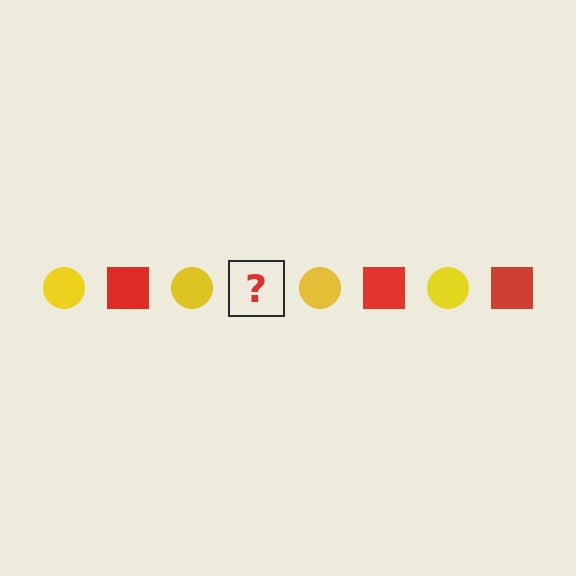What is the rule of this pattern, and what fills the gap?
The rule is that the pattern alternates between yellow circle and red square. The gap should be filled with a red square.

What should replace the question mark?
The question mark should be replaced with a red square.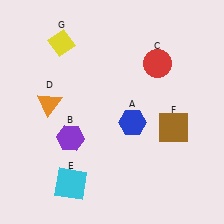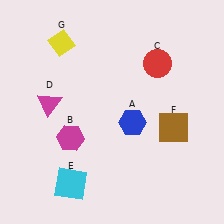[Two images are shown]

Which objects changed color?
B changed from purple to magenta. D changed from orange to magenta.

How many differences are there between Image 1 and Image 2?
There are 2 differences between the two images.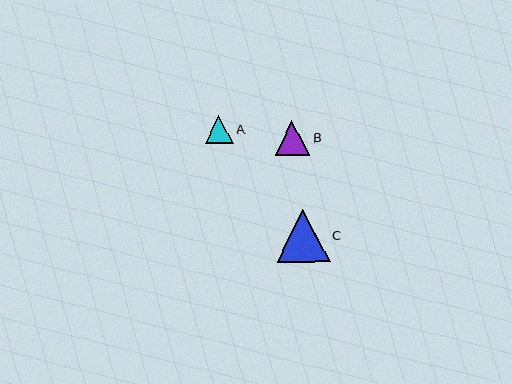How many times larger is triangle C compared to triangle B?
Triangle C is approximately 1.5 times the size of triangle B.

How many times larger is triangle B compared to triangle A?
Triangle B is approximately 1.2 times the size of triangle A.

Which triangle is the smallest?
Triangle A is the smallest with a size of approximately 28 pixels.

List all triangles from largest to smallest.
From largest to smallest: C, B, A.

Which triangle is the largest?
Triangle C is the largest with a size of approximately 52 pixels.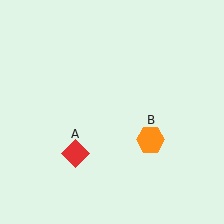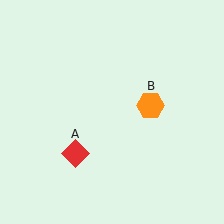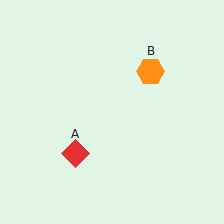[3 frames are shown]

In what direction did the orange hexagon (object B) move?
The orange hexagon (object B) moved up.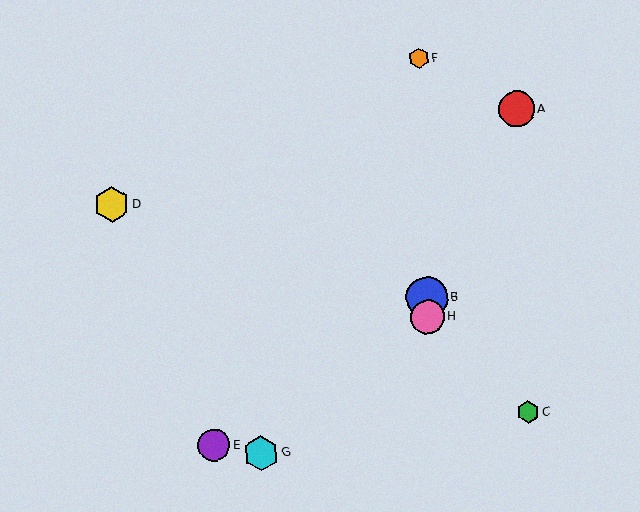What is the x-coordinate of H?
Object H is at x≈427.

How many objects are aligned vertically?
3 objects (B, F, H) are aligned vertically.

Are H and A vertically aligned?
No, H is at x≈427 and A is at x≈517.